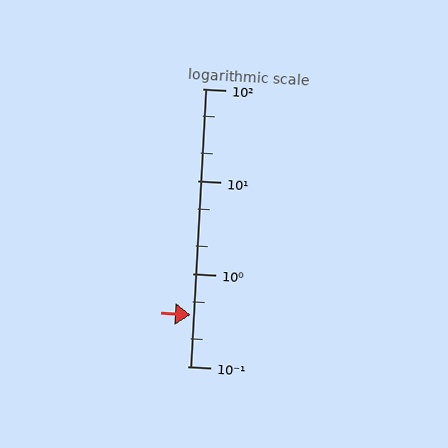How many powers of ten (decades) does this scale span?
The scale spans 3 decades, from 0.1 to 100.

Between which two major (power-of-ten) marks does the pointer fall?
The pointer is between 0.1 and 1.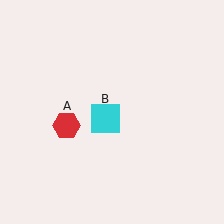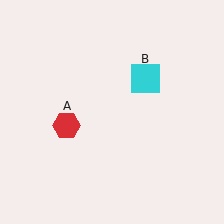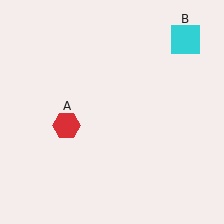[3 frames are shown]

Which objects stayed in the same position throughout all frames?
Red hexagon (object A) remained stationary.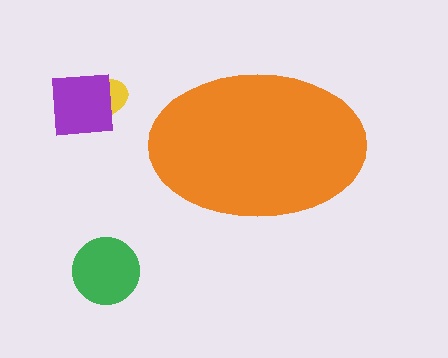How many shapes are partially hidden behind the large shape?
0 shapes are partially hidden.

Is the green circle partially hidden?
No, the green circle is fully visible.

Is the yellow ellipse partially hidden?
No, the yellow ellipse is fully visible.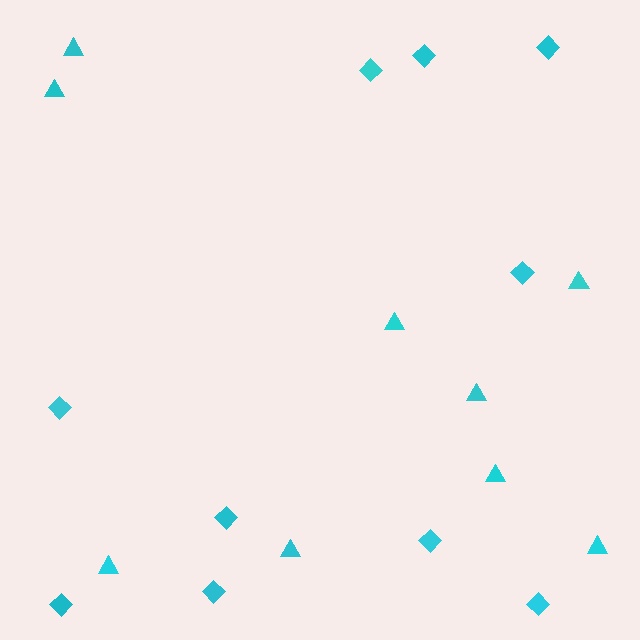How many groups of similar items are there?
There are 2 groups: one group of diamonds (10) and one group of triangles (9).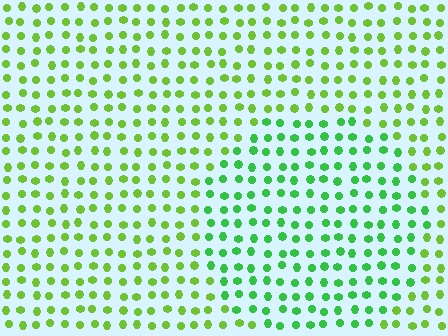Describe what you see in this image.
The image is filled with small lime elements in a uniform arrangement. A circle-shaped region is visible where the elements are tinted to a slightly different hue, forming a subtle color boundary.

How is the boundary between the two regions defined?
The boundary is defined purely by a slight shift in hue (about 31 degrees). Spacing, size, and orientation are identical on both sides.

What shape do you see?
I see a circle.